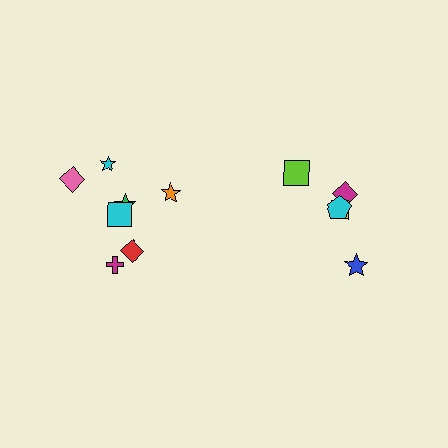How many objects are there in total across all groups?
There are 12 objects.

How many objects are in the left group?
There are 7 objects.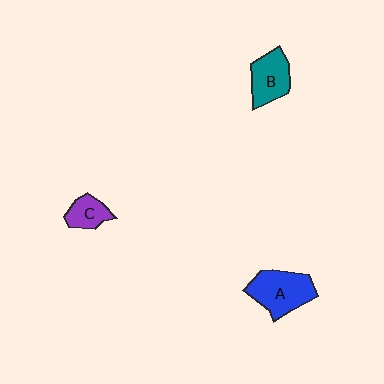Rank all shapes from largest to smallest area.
From largest to smallest: A (blue), B (teal), C (purple).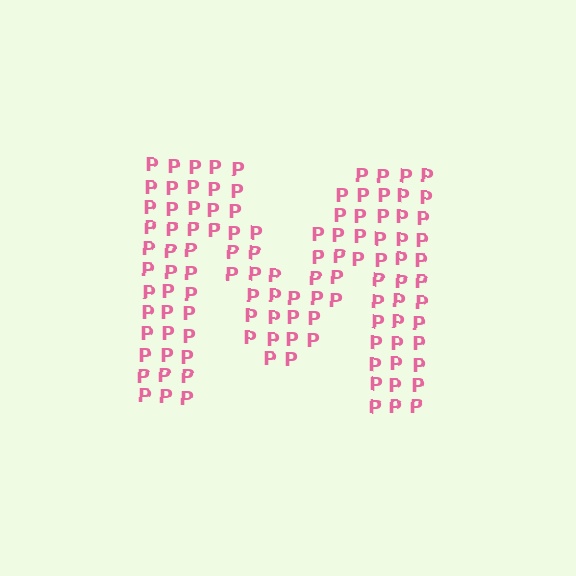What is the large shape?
The large shape is the letter M.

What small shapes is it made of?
It is made of small letter P's.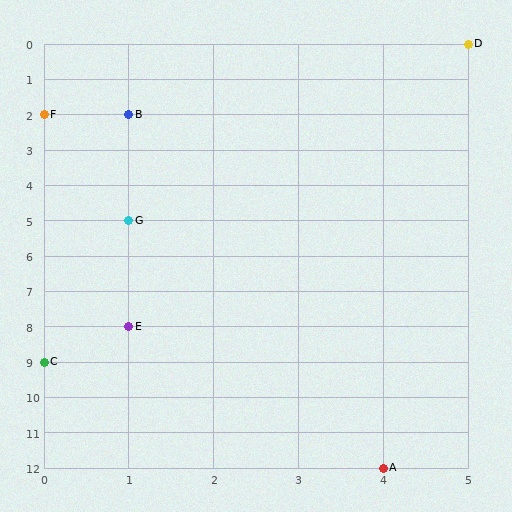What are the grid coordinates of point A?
Point A is at grid coordinates (4, 12).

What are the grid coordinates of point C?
Point C is at grid coordinates (0, 9).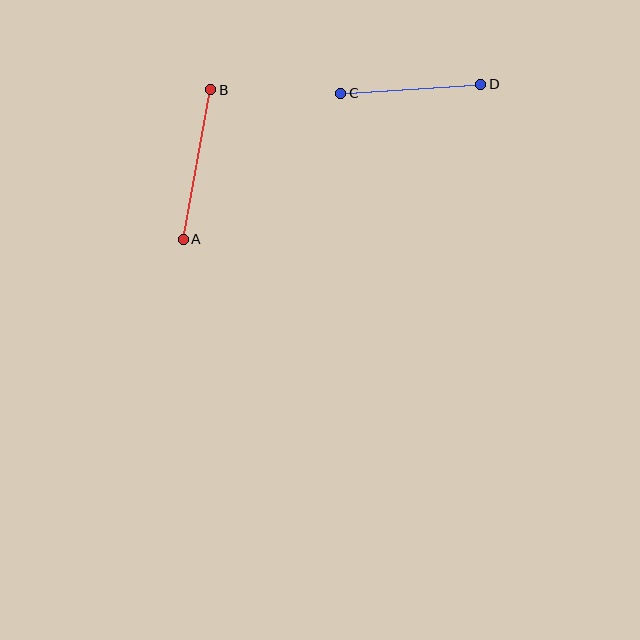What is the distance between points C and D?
The distance is approximately 140 pixels.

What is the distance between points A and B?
The distance is approximately 152 pixels.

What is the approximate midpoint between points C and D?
The midpoint is at approximately (411, 89) pixels.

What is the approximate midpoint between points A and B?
The midpoint is at approximately (197, 164) pixels.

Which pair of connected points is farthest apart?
Points A and B are farthest apart.